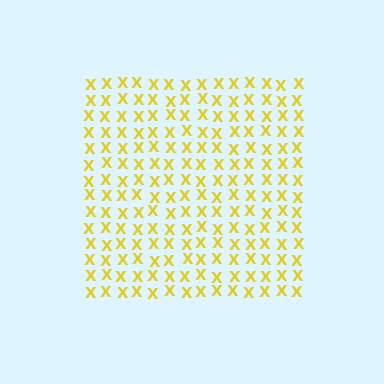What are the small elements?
The small elements are letter X's.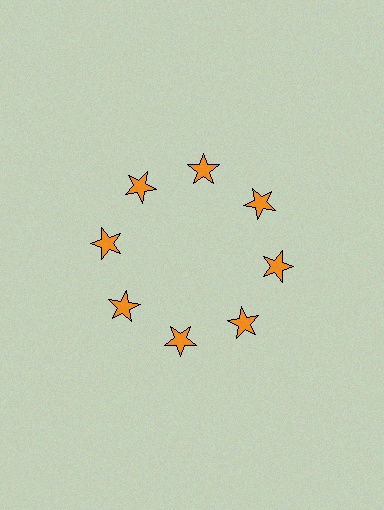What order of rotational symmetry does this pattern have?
This pattern has 8-fold rotational symmetry.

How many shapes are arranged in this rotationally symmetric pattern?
There are 8 shapes, arranged in 8 groups of 1.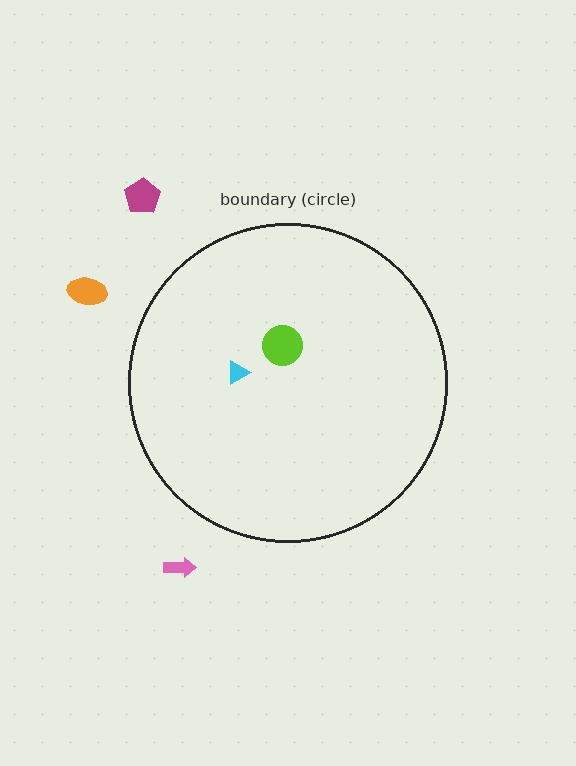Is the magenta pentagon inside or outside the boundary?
Outside.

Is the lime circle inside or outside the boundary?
Inside.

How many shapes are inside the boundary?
2 inside, 3 outside.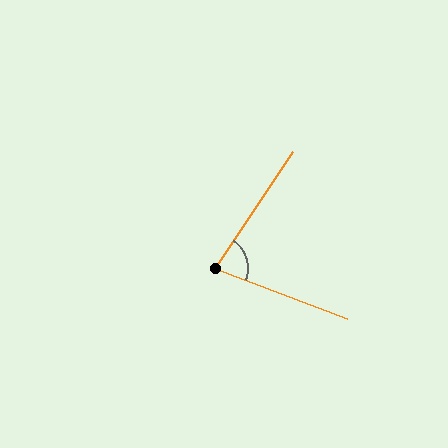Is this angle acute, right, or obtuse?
It is acute.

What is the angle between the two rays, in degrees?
Approximately 77 degrees.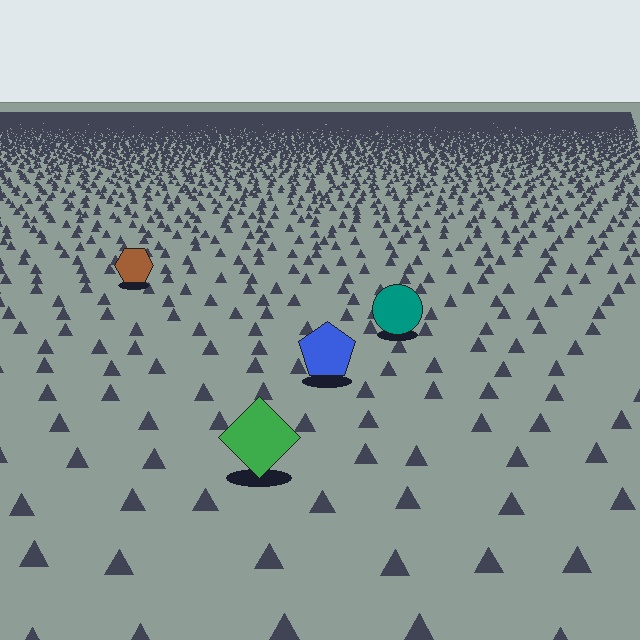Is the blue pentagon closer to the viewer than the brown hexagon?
Yes. The blue pentagon is closer — you can tell from the texture gradient: the ground texture is coarser near it.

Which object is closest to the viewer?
The green diamond is closest. The texture marks near it are larger and more spread out.